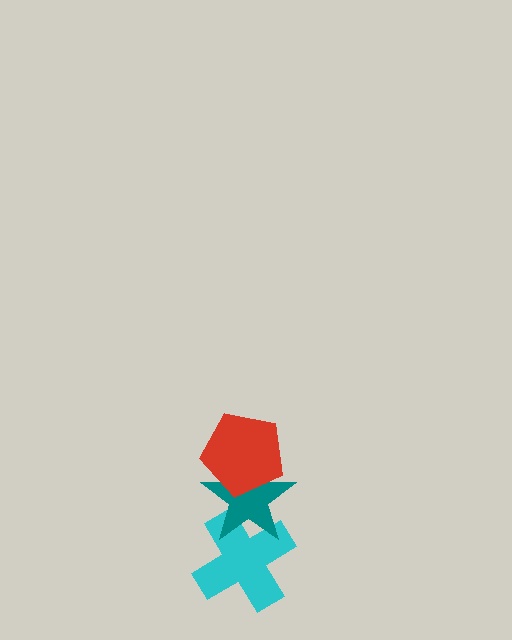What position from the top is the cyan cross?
The cyan cross is 3rd from the top.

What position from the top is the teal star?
The teal star is 2nd from the top.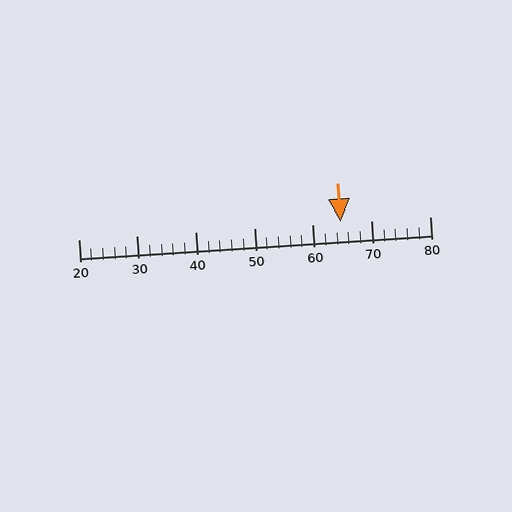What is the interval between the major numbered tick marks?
The major tick marks are spaced 10 units apart.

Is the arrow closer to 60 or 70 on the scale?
The arrow is closer to 60.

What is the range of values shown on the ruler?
The ruler shows values from 20 to 80.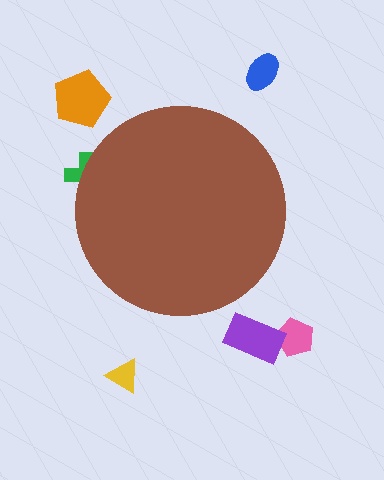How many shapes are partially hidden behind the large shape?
1 shape is partially hidden.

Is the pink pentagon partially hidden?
No, the pink pentagon is fully visible.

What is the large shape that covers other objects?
A brown circle.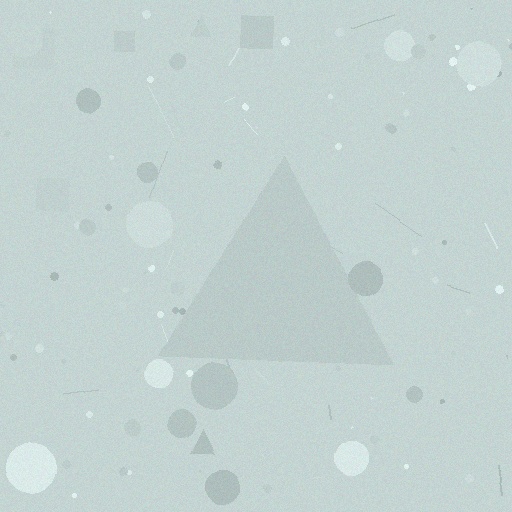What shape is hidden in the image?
A triangle is hidden in the image.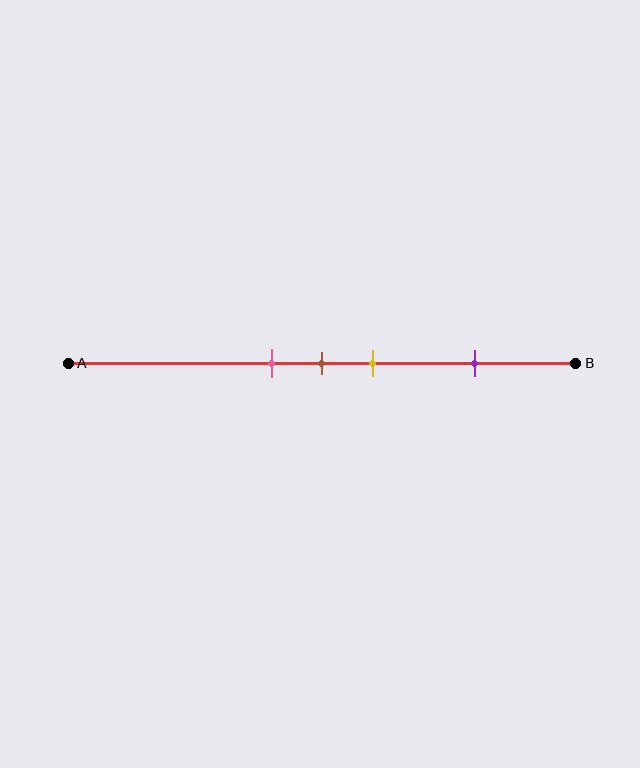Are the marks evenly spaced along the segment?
No, the marks are not evenly spaced.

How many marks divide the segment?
There are 4 marks dividing the segment.